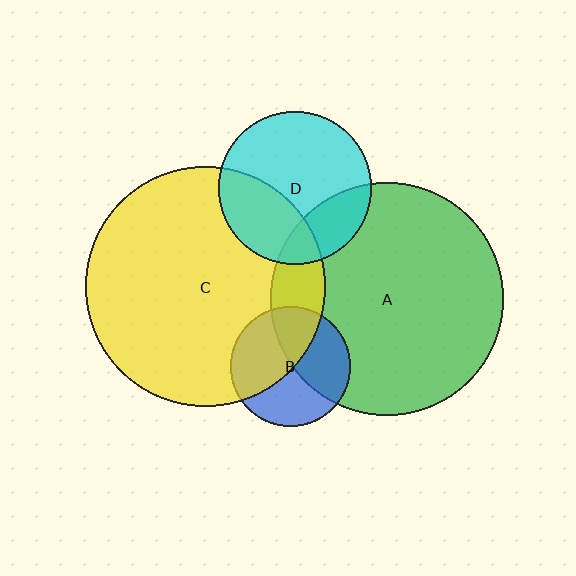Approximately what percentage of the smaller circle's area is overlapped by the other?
Approximately 45%.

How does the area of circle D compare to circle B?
Approximately 1.6 times.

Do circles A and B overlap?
Yes.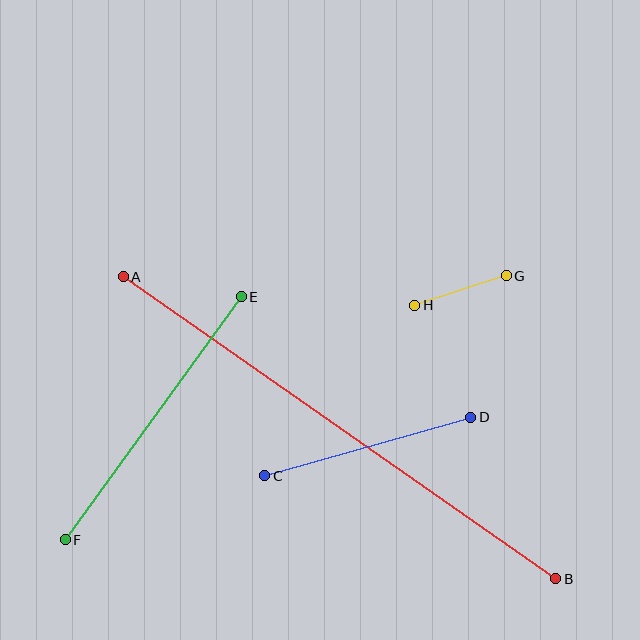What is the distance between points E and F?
The distance is approximately 300 pixels.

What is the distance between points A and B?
The distance is approximately 528 pixels.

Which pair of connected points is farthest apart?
Points A and B are farthest apart.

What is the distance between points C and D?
The distance is approximately 214 pixels.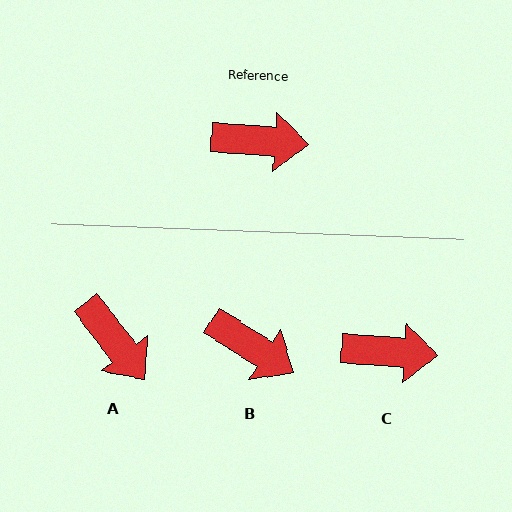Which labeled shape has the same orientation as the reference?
C.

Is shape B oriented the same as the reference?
No, it is off by about 29 degrees.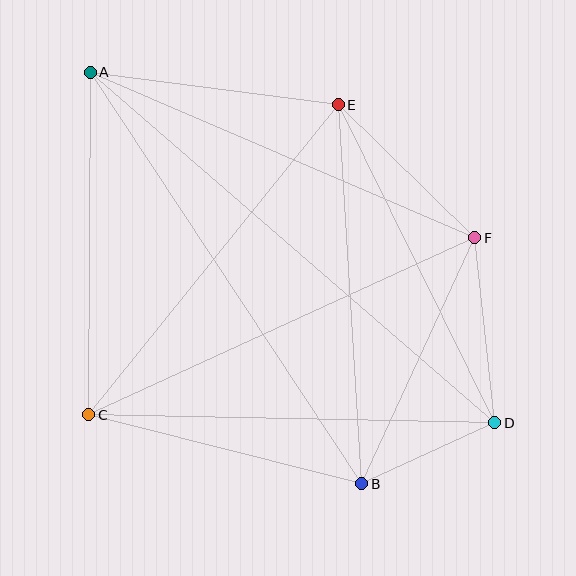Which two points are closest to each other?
Points B and D are closest to each other.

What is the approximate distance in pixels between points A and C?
The distance between A and C is approximately 343 pixels.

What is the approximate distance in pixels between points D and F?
The distance between D and F is approximately 186 pixels.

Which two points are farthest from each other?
Points A and D are farthest from each other.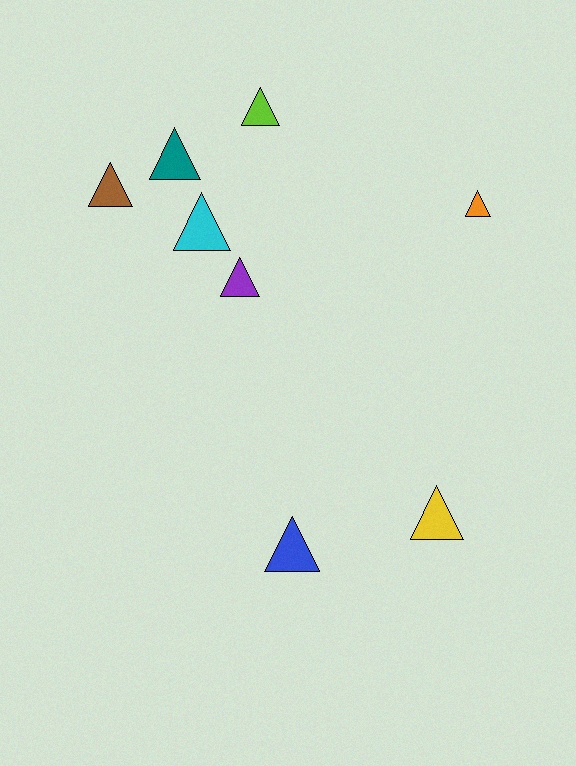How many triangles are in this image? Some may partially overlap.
There are 8 triangles.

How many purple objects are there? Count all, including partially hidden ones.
There is 1 purple object.